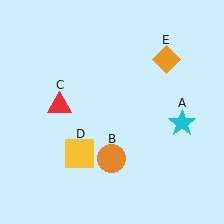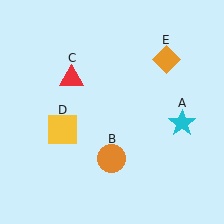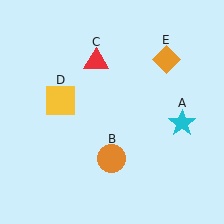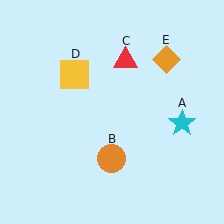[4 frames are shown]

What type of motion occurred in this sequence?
The red triangle (object C), yellow square (object D) rotated clockwise around the center of the scene.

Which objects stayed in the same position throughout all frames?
Cyan star (object A) and orange circle (object B) and orange diamond (object E) remained stationary.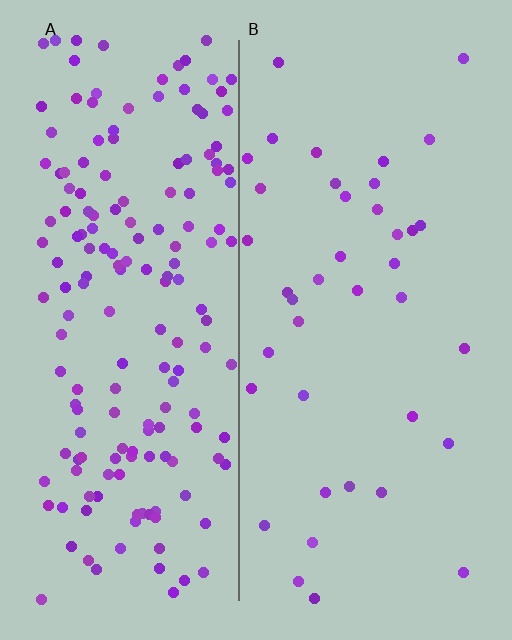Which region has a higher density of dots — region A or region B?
A (the left).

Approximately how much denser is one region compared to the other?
Approximately 4.4× — region A over region B.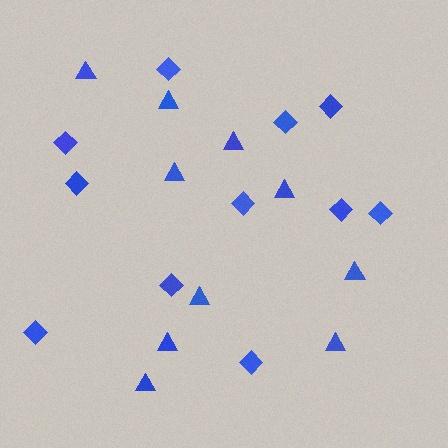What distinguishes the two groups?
There are 2 groups: one group of triangles (10) and one group of diamonds (11).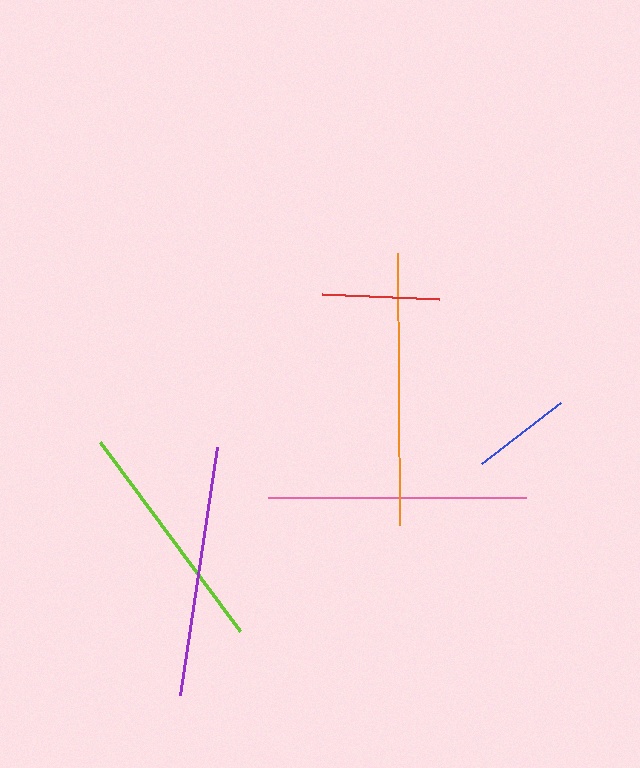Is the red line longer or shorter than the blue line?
The red line is longer than the blue line.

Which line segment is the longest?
The orange line is the longest at approximately 271 pixels.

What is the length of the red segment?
The red segment is approximately 118 pixels long.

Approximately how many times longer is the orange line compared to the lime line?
The orange line is approximately 1.2 times the length of the lime line.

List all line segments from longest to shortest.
From longest to shortest: orange, pink, purple, lime, red, blue.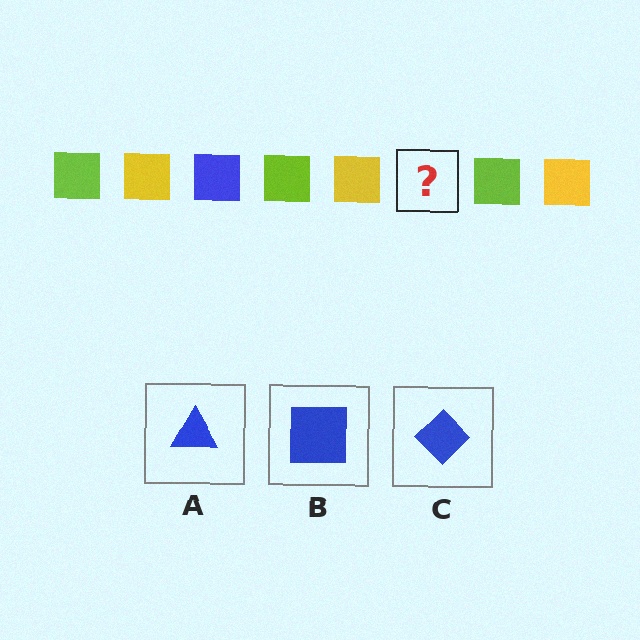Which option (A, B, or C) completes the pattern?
B.